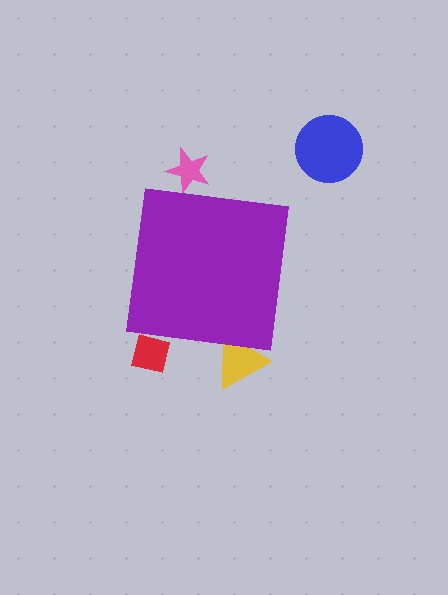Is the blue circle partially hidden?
No, the blue circle is fully visible.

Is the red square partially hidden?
Yes, the red square is partially hidden behind the purple square.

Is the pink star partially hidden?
Yes, the pink star is partially hidden behind the purple square.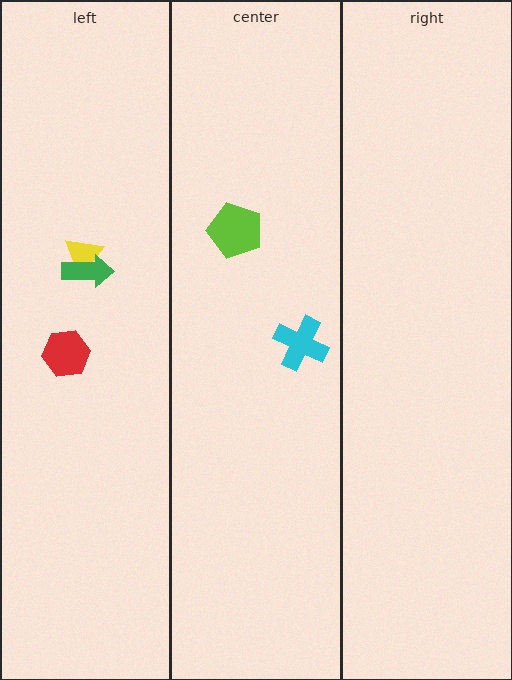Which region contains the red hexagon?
The left region.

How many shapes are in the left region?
3.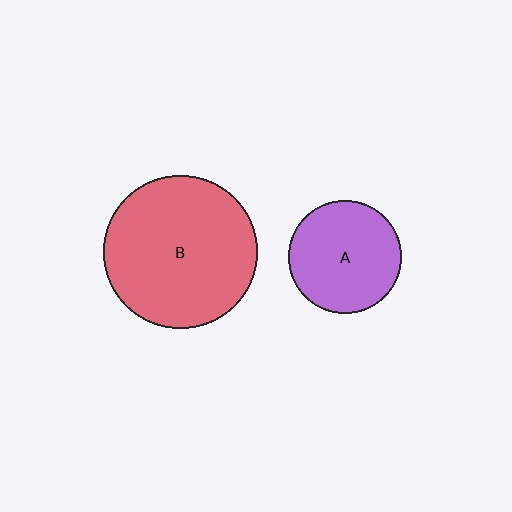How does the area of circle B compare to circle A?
Approximately 1.8 times.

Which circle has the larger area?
Circle B (red).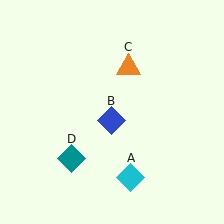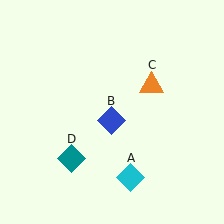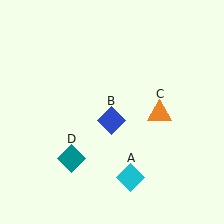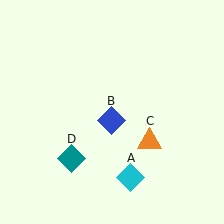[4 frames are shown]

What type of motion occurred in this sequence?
The orange triangle (object C) rotated clockwise around the center of the scene.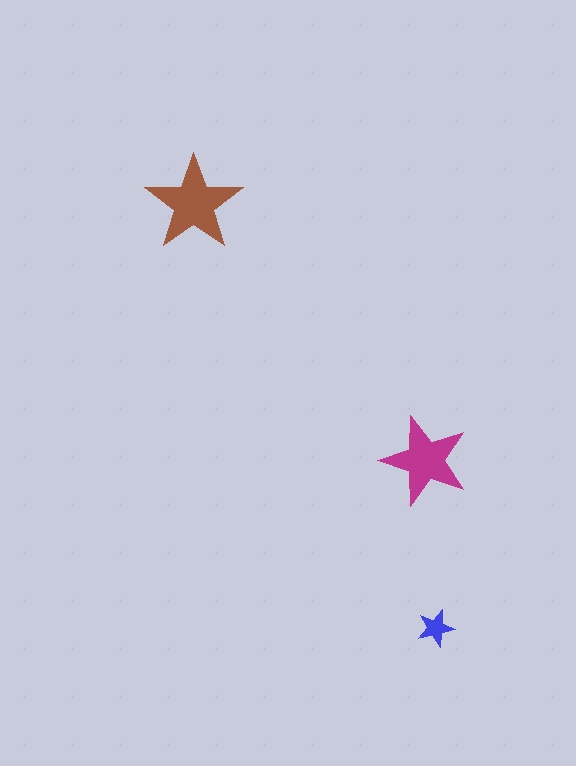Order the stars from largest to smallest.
the brown one, the magenta one, the blue one.